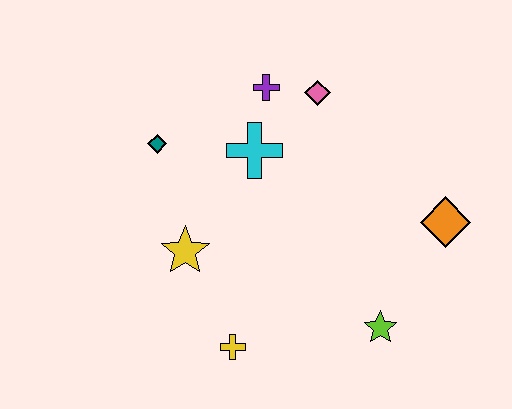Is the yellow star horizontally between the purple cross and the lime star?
No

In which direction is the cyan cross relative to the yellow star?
The cyan cross is above the yellow star.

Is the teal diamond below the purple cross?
Yes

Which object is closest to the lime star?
The orange diamond is closest to the lime star.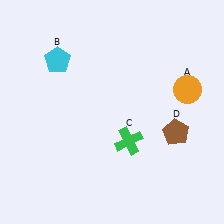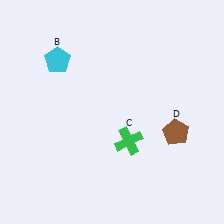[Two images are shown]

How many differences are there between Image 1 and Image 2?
There is 1 difference between the two images.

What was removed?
The orange circle (A) was removed in Image 2.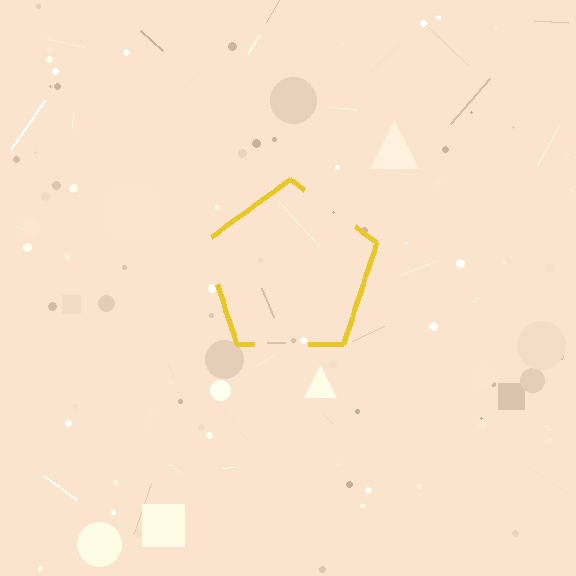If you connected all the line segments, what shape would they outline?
They would outline a pentagon.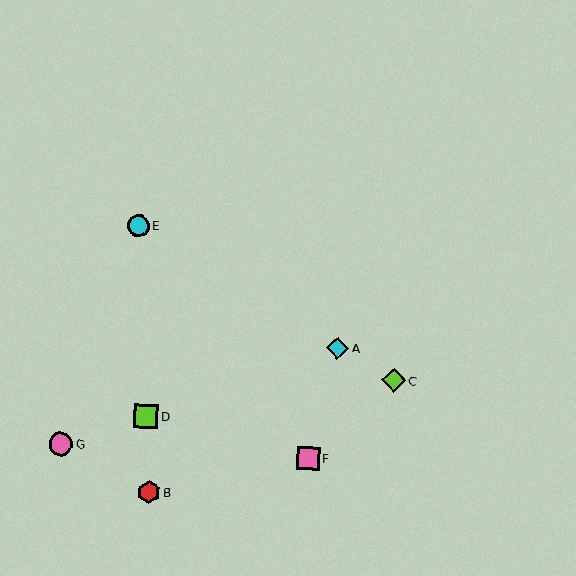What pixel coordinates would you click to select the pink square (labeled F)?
Click at (308, 459) to select the pink square F.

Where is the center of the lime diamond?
The center of the lime diamond is at (394, 380).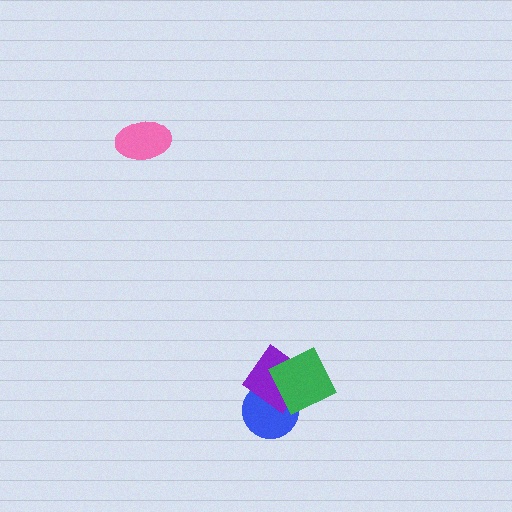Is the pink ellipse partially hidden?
No, no other shape covers it.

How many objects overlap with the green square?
2 objects overlap with the green square.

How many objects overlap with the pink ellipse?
0 objects overlap with the pink ellipse.